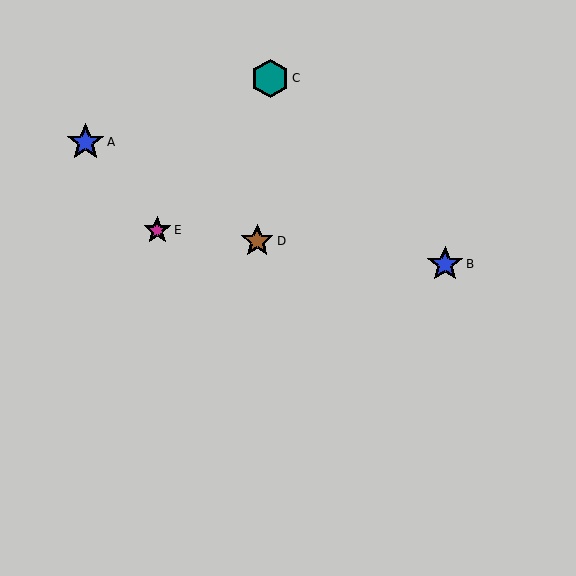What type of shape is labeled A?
Shape A is a blue star.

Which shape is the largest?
The teal hexagon (labeled C) is the largest.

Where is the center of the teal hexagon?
The center of the teal hexagon is at (270, 78).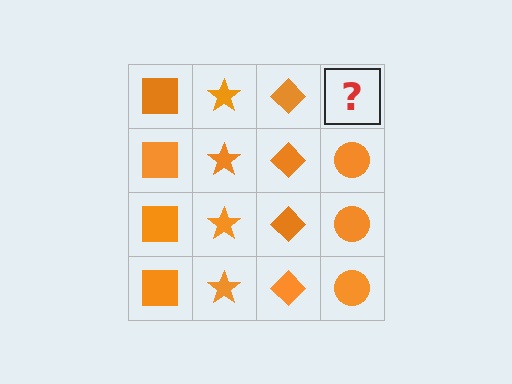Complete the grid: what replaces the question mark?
The question mark should be replaced with an orange circle.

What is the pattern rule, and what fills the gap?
The rule is that each column has a consistent shape. The gap should be filled with an orange circle.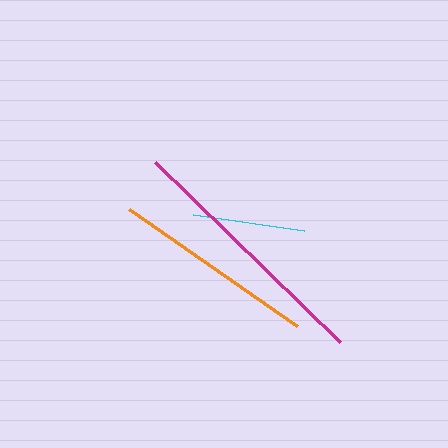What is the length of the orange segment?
The orange segment is approximately 205 pixels long.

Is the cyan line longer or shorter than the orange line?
The orange line is longer than the cyan line.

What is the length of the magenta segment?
The magenta segment is approximately 258 pixels long.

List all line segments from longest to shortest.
From longest to shortest: magenta, orange, cyan.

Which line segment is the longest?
The magenta line is the longest at approximately 258 pixels.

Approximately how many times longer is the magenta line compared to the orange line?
The magenta line is approximately 1.3 times the length of the orange line.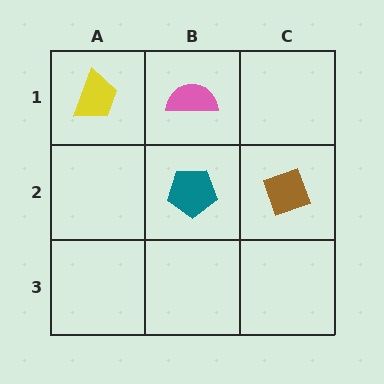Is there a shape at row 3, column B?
No, that cell is empty.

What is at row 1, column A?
A yellow trapezoid.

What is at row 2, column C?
A brown diamond.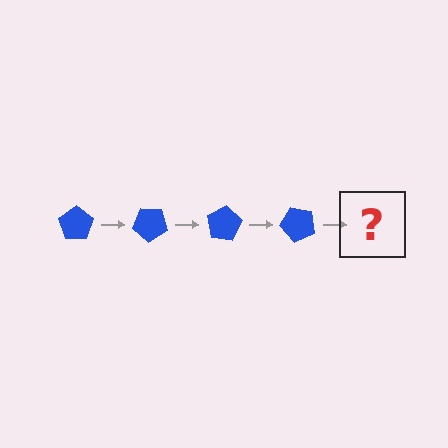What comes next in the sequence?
The next element should be a blue pentagon rotated 160 degrees.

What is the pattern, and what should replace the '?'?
The pattern is that the pentagon rotates 40 degrees each step. The '?' should be a blue pentagon rotated 160 degrees.